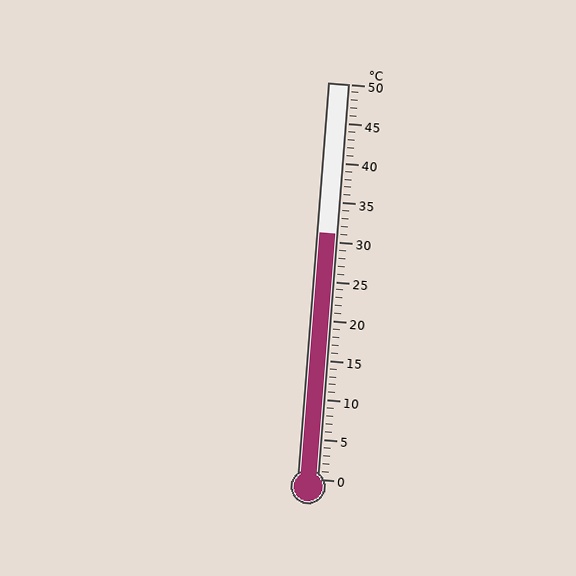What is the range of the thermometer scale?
The thermometer scale ranges from 0°C to 50°C.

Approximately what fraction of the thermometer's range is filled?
The thermometer is filled to approximately 60% of its range.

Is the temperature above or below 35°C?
The temperature is below 35°C.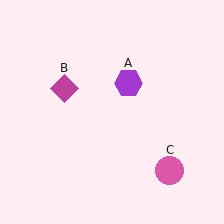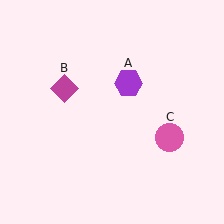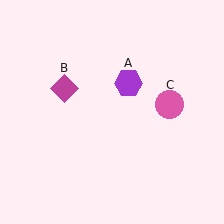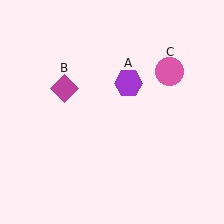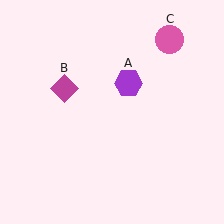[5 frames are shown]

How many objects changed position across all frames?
1 object changed position: pink circle (object C).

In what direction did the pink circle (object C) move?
The pink circle (object C) moved up.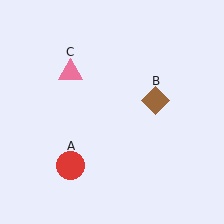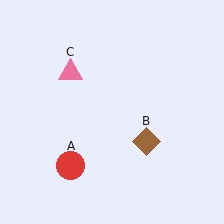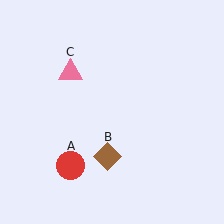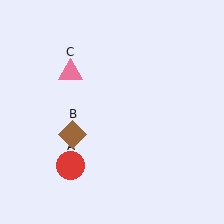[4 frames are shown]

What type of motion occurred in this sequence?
The brown diamond (object B) rotated clockwise around the center of the scene.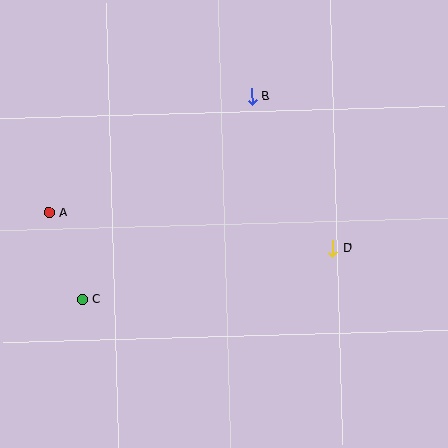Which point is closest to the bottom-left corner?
Point C is closest to the bottom-left corner.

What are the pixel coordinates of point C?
Point C is at (82, 299).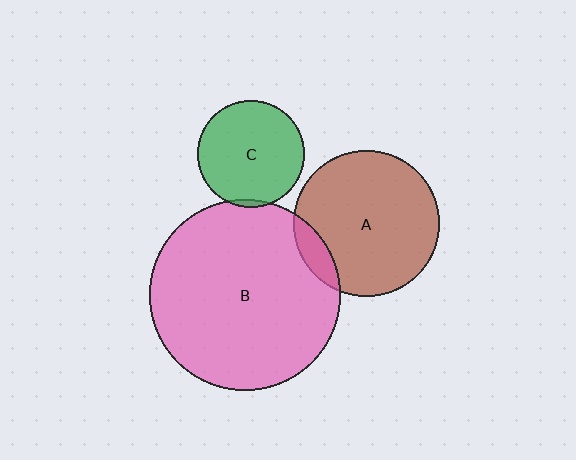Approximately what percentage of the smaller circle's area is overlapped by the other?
Approximately 5%.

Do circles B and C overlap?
Yes.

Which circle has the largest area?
Circle B (pink).